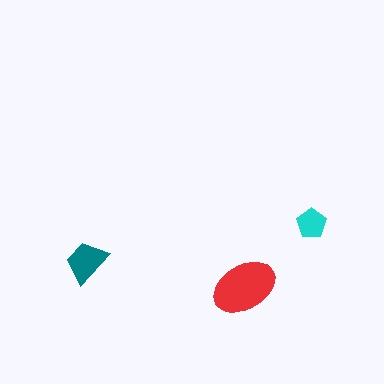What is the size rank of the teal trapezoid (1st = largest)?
2nd.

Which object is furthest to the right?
The cyan pentagon is rightmost.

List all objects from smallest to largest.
The cyan pentagon, the teal trapezoid, the red ellipse.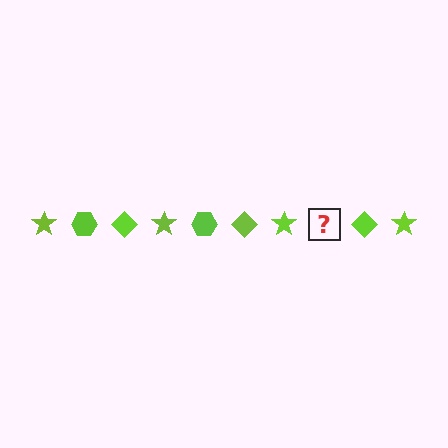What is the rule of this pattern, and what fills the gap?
The rule is that the pattern cycles through star, hexagon, diamond shapes in lime. The gap should be filled with a lime hexagon.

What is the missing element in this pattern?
The missing element is a lime hexagon.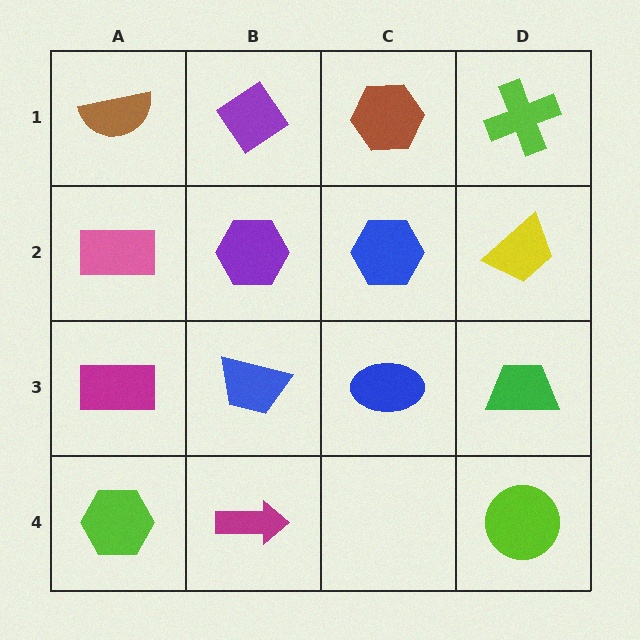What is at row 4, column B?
A magenta arrow.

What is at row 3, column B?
A blue trapezoid.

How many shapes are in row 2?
4 shapes.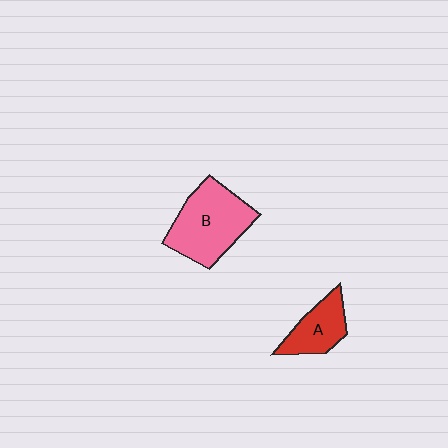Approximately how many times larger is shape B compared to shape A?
Approximately 1.8 times.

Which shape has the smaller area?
Shape A (red).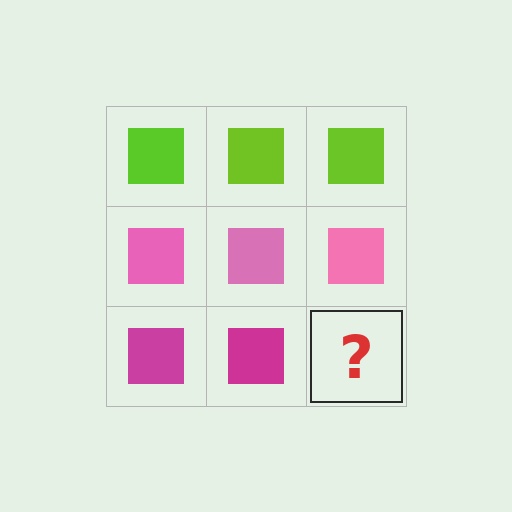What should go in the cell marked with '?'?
The missing cell should contain a magenta square.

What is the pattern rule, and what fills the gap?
The rule is that each row has a consistent color. The gap should be filled with a magenta square.